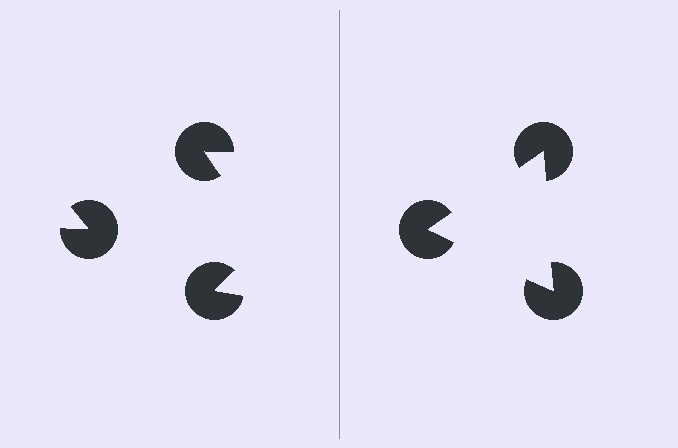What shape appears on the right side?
An illusory triangle.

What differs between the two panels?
The pac-man discs are positioned identically on both sides; only the wedge orientations differ. On the right they align to a triangle; on the left they are misaligned.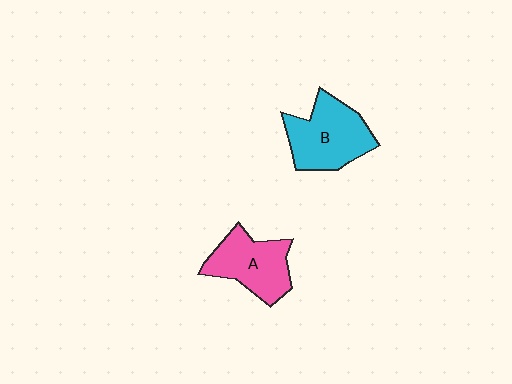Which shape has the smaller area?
Shape A (pink).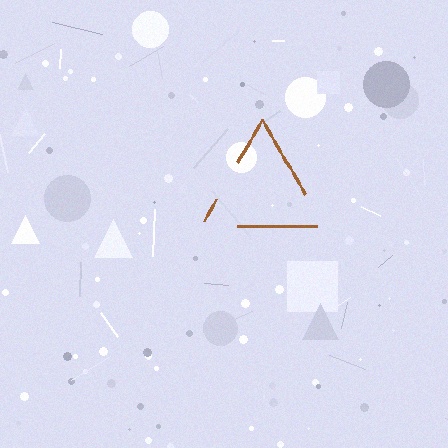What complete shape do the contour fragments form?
The contour fragments form a triangle.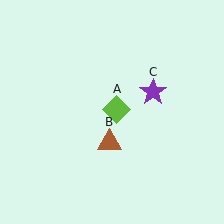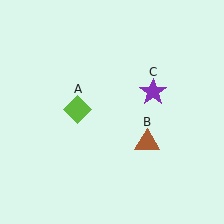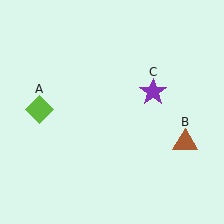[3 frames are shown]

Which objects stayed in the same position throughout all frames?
Purple star (object C) remained stationary.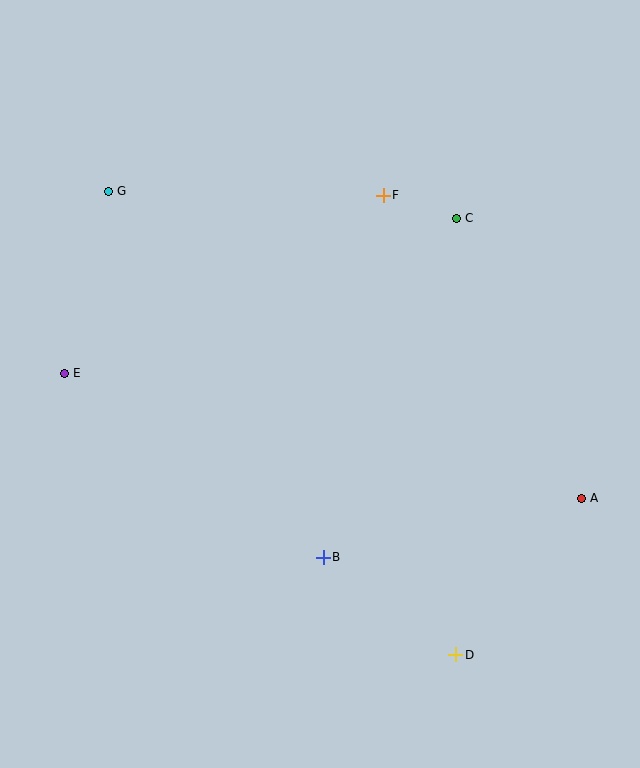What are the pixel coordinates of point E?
Point E is at (64, 374).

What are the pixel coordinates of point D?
Point D is at (456, 655).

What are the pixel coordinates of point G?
Point G is at (108, 191).